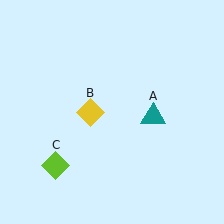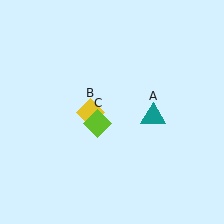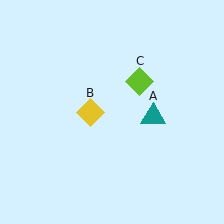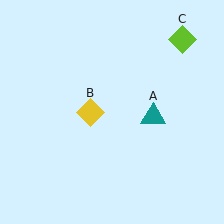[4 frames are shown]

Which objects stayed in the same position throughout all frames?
Teal triangle (object A) and yellow diamond (object B) remained stationary.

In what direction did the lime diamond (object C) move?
The lime diamond (object C) moved up and to the right.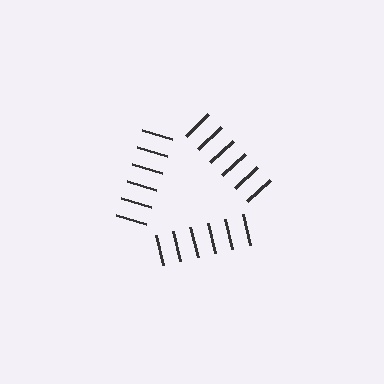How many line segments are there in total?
18 — 6 along each of the 3 edges.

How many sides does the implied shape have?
3 sides — the line-ends trace a triangle.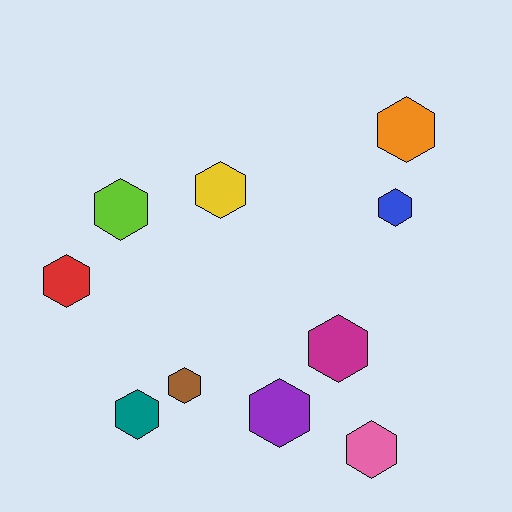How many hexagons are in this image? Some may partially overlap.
There are 10 hexagons.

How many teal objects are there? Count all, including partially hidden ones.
There is 1 teal object.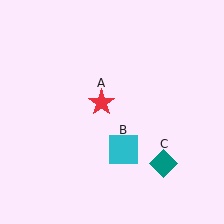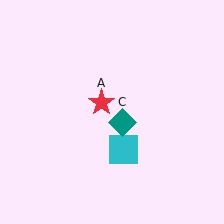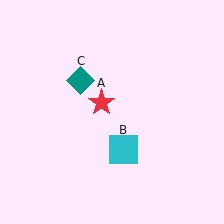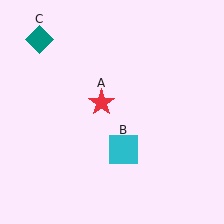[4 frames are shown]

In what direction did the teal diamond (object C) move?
The teal diamond (object C) moved up and to the left.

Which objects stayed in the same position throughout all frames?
Red star (object A) and cyan square (object B) remained stationary.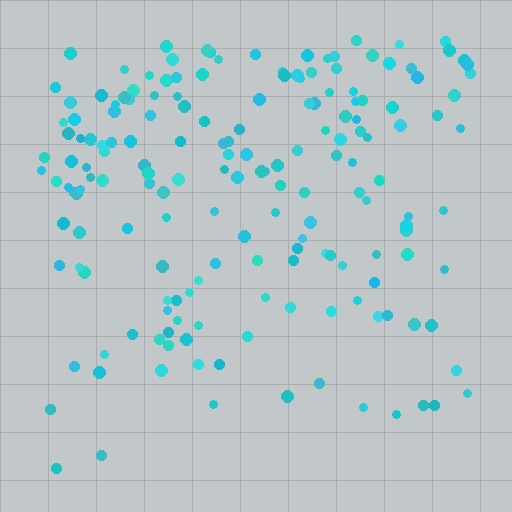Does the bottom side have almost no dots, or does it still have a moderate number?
Still a moderate number, just noticeably fewer than the top.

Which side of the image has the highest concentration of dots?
The top.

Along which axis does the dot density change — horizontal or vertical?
Vertical.